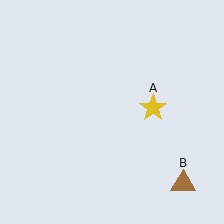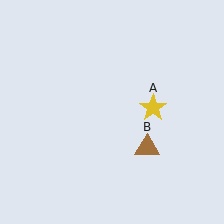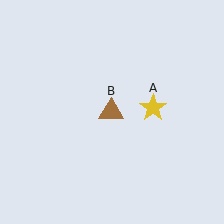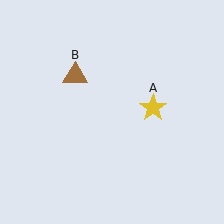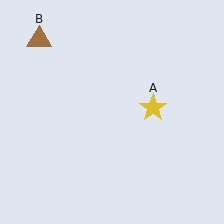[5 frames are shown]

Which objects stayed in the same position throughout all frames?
Yellow star (object A) remained stationary.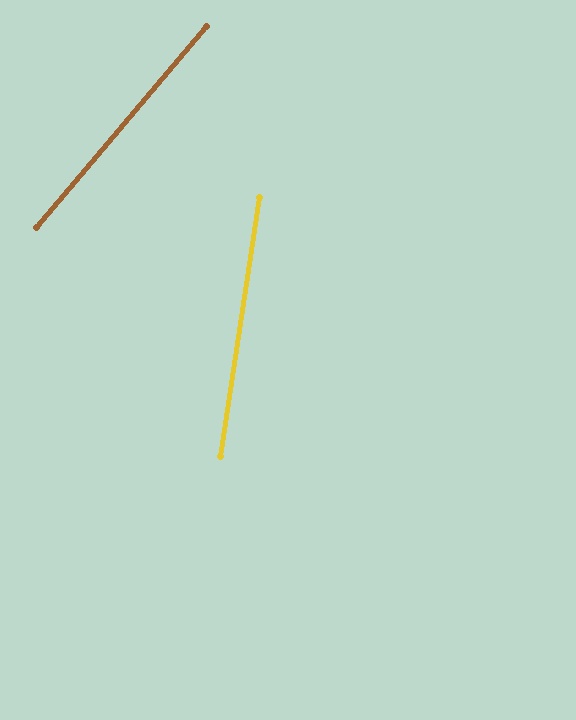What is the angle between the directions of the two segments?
Approximately 31 degrees.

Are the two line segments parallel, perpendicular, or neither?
Neither parallel nor perpendicular — they differ by about 31°.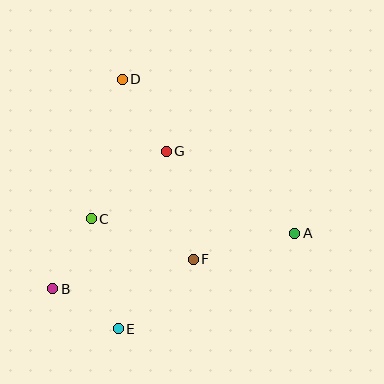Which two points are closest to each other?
Points B and E are closest to each other.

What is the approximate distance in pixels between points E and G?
The distance between E and G is approximately 184 pixels.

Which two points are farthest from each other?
Points D and E are farthest from each other.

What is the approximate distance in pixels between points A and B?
The distance between A and B is approximately 248 pixels.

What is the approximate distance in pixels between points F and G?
The distance between F and G is approximately 111 pixels.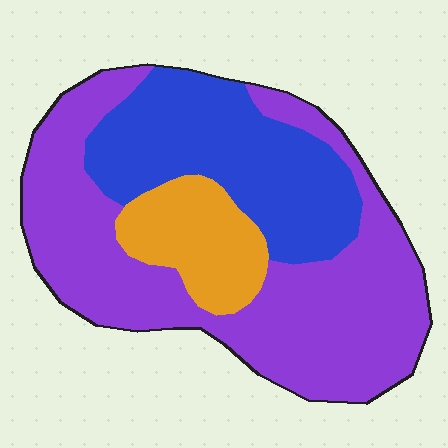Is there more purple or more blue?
Purple.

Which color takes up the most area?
Purple, at roughly 55%.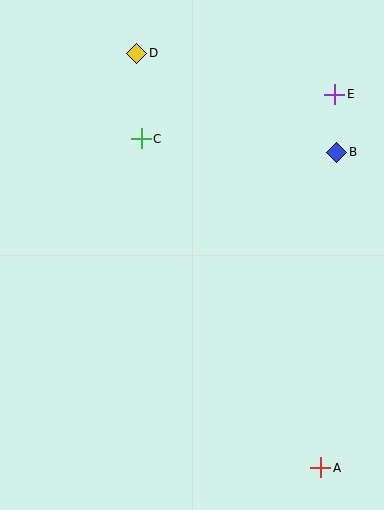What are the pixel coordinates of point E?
Point E is at (335, 94).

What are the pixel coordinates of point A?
Point A is at (321, 468).